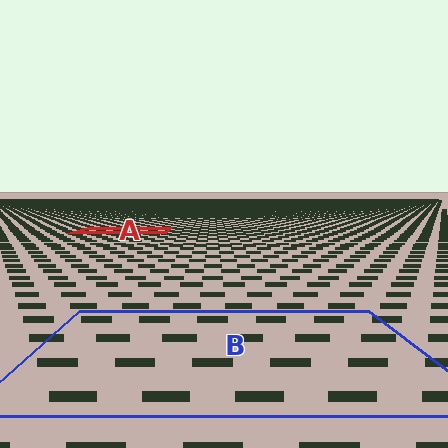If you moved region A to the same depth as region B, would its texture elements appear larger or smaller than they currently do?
They would appear larger. At a closer depth, the same texture elements are projected at a bigger on-screen size.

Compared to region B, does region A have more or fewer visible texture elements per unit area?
Region A has more texture elements per unit area — they are packed more densely because it is farther away.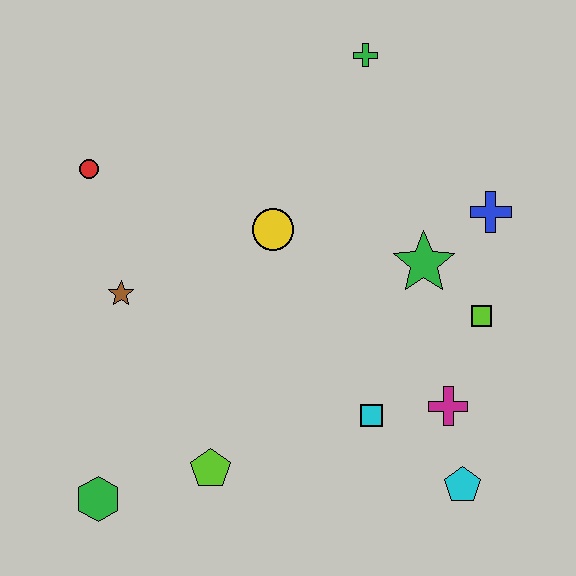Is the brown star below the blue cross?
Yes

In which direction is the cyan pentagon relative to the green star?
The cyan pentagon is below the green star.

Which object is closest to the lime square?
The green star is closest to the lime square.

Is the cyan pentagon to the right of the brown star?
Yes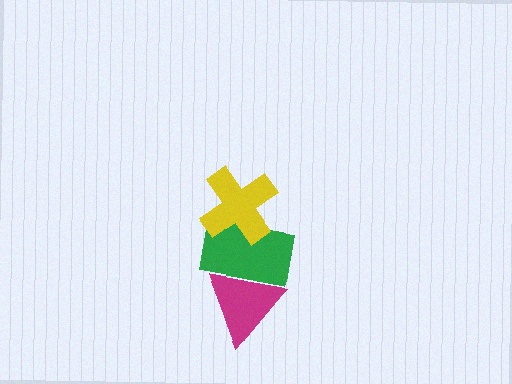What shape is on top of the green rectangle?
The yellow cross is on top of the green rectangle.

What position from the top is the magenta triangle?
The magenta triangle is 3rd from the top.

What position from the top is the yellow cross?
The yellow cross is 1st from the top.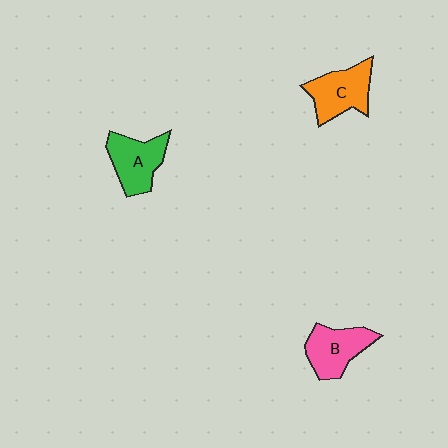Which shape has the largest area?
Shape C (orange).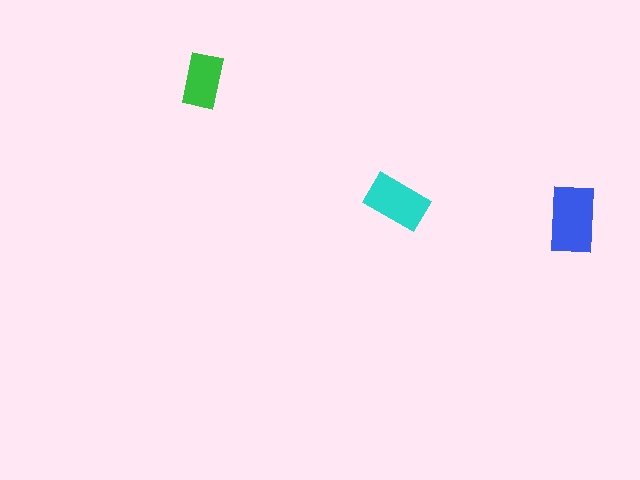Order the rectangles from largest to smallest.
the blue one, the cyan one, the green one.